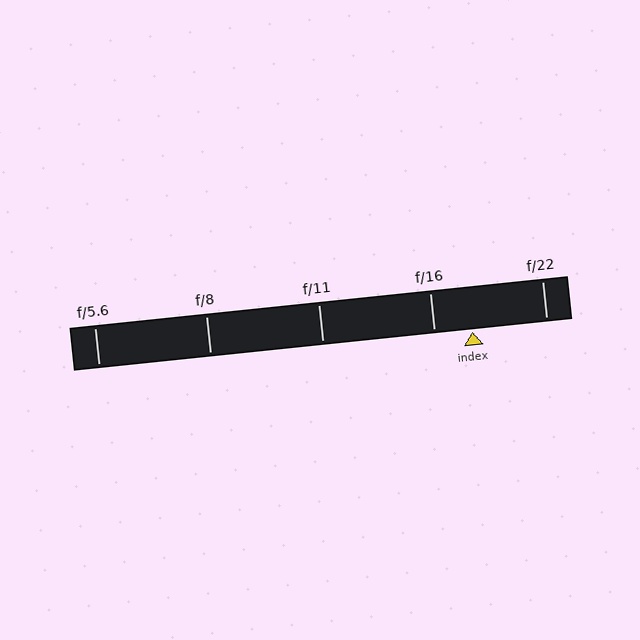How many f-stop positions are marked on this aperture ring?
There are 5 f-stop positions marked.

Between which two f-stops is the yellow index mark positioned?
The index mark is between f/16 and f/22.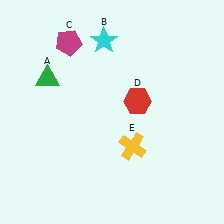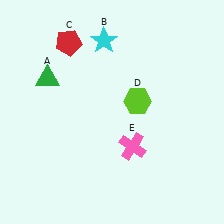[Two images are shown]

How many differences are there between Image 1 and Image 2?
There are 3 differences between the two images.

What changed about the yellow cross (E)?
In Image 1, E is yellow. In Image 2, it changed to pink.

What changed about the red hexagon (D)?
In Image 1, D is red. In Image 2, it changed to lime.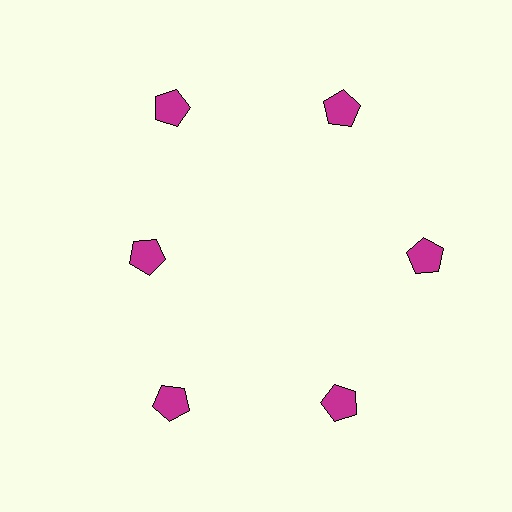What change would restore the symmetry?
The symmetry would be restored by moving it outward, back onto the ring so that all 6 pentagons sit at equal angles and equal distance from the center.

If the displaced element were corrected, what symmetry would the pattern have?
It would have 6-fold rotational symmetry — the pattern would map onto itself every 60 degrees.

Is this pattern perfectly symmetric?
No. The 6 magenta pentagons are arranged in a ring, but one element near the 9 o'clock position is pulled inward toward the center, breaking the 6-fold rotational symmetry.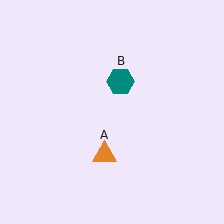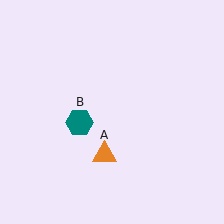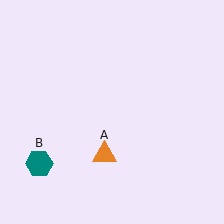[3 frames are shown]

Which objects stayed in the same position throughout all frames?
Orange triangle (object A) remained stationary.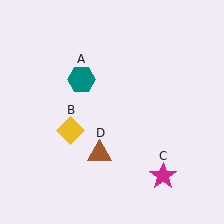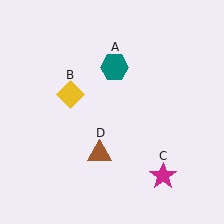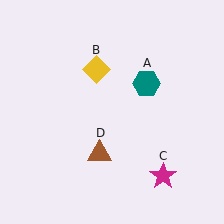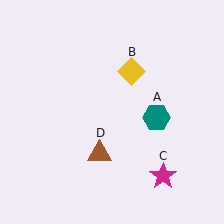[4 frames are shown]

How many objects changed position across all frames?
2 objects changed position: teal hexagon (object A), yellow diamond (object B).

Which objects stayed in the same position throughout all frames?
Magenta star (object C) and brown triangle (object D) remained stationary.